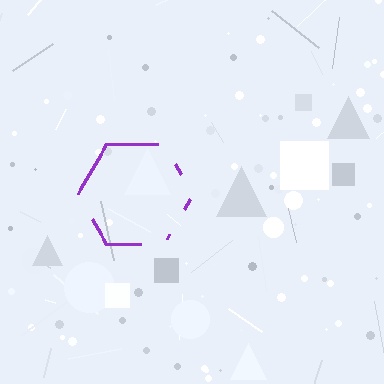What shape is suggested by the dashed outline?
The dashed outline suggests a hexagon.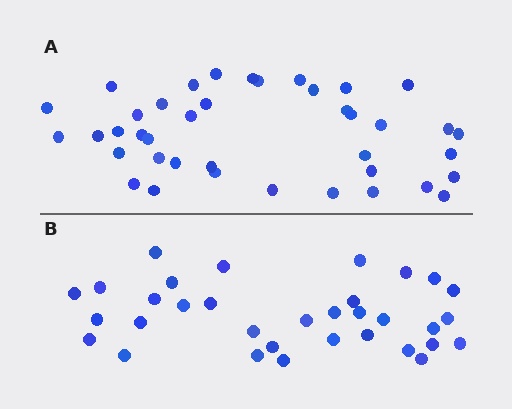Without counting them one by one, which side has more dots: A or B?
Region A (the top region) has more dots.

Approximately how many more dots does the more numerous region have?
Region A has roughly 8 or so more dots than region B.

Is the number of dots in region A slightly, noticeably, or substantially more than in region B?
Region A has only slightly more — the two regions are fairly close. The ratio is roughly 1.2 to 1.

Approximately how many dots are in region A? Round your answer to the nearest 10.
About 40 dots.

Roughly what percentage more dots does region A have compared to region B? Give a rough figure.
About 20% more.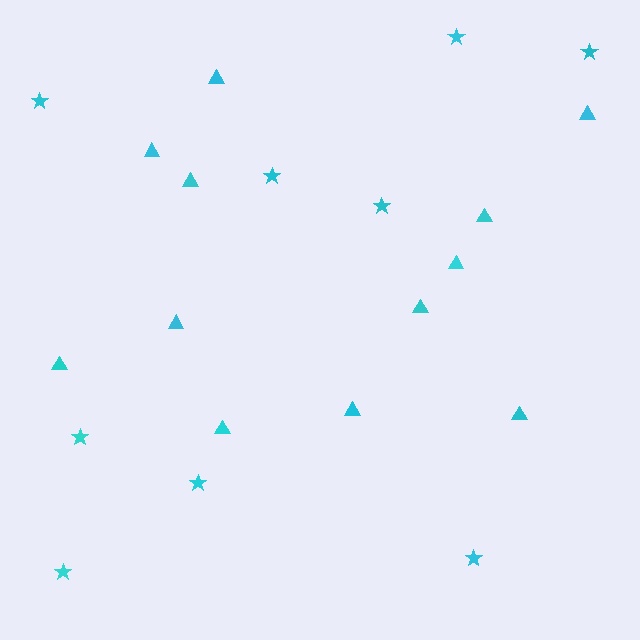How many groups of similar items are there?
There are 2 groups: one group of triangles (12) and one group of stars (9).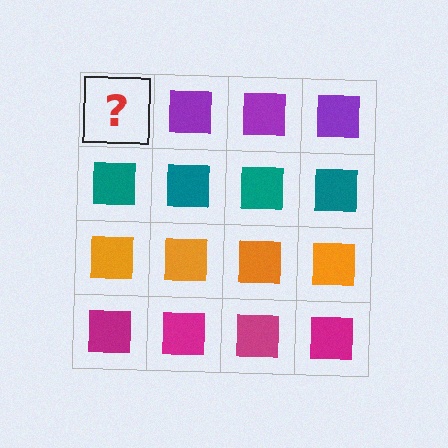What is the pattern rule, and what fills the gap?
The rule is that each row has a consistent color. The gap should be filled with a purple square.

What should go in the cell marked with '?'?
The missing cell should contain a purple square.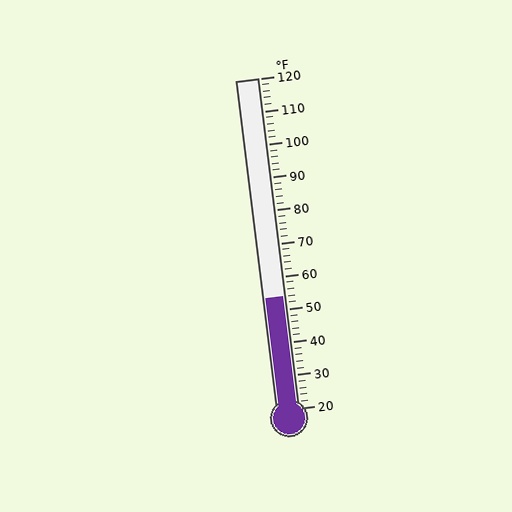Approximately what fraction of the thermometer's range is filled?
The thermometer is filled to approximately 35% of its range.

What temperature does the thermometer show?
The thermometer shows approximately 54°F.